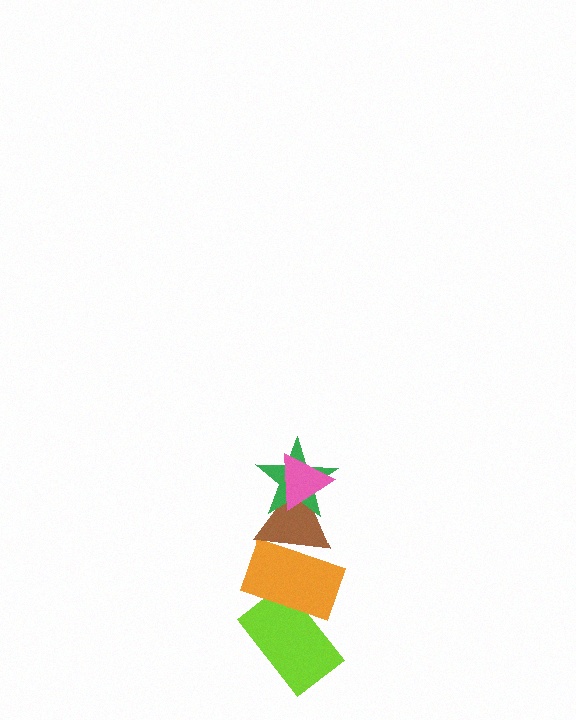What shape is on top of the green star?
The pink triangle is on top of the green star.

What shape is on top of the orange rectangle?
The brown triangle is on top of the orange rectangle.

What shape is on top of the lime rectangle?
The orange rectangle is on top of the lime rectangle.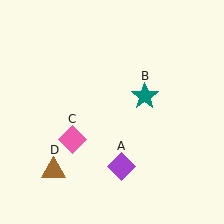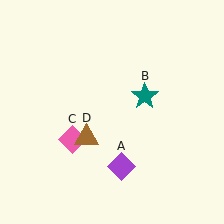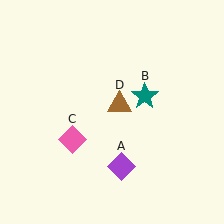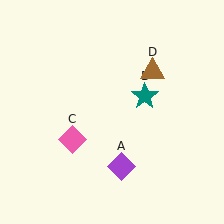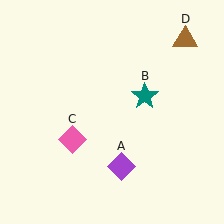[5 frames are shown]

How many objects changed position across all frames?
1 object changed position: brown triangle (object D).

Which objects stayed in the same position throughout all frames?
Purple diamond (object A) and teal star (object B) and pink diamond (object C) remained stationary.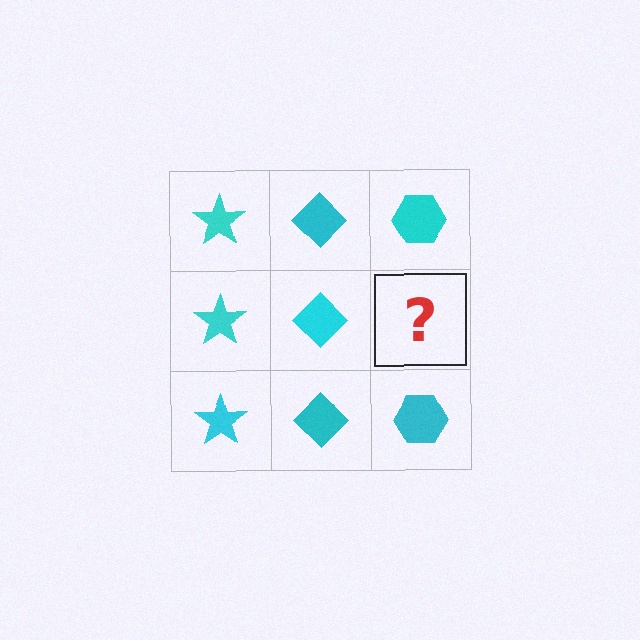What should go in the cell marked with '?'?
The missing cell should contain a cyan hexagon.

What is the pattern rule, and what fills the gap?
The rule is that each column has a consistent shape. The gap should be filled with a cyan hexagon.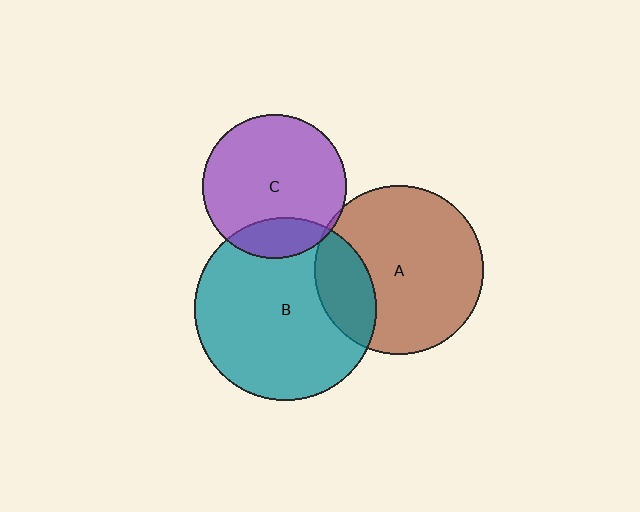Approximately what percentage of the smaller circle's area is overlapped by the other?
Approximately 20%.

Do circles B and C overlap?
Yes.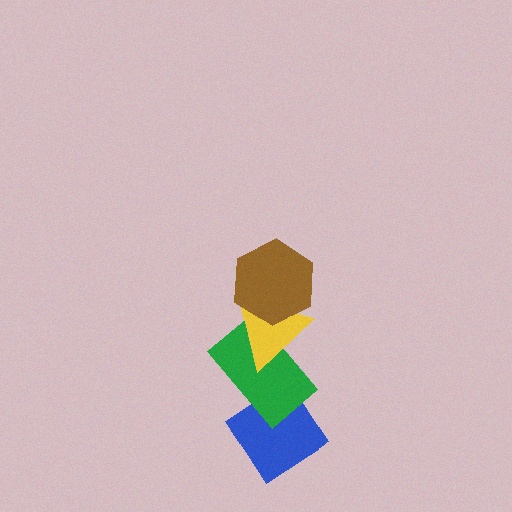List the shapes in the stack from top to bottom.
From top to bottom: the brown hexagon, the yellow triangle, the green rectangle, the blue diamond.